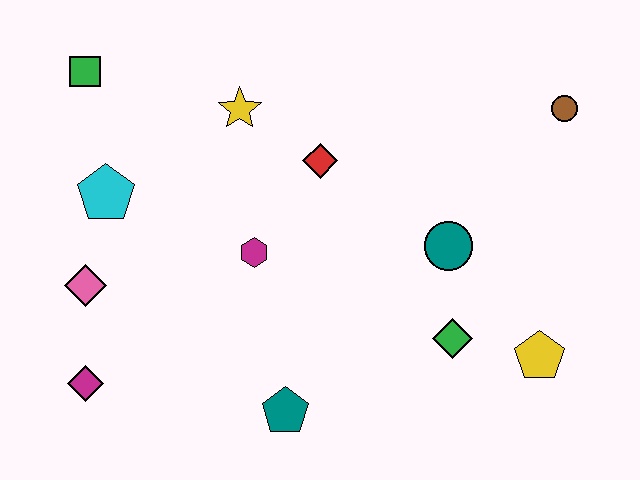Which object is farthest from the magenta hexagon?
The brown circle is farthest from the magenta hexagon.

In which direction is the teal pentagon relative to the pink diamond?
The teal pentagon is to the right of the pink diamond.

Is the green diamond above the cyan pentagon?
No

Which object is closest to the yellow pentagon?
The green diamond is closest to the yellow pentagon.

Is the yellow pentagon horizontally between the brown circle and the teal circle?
Yes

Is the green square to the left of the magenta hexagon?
Yes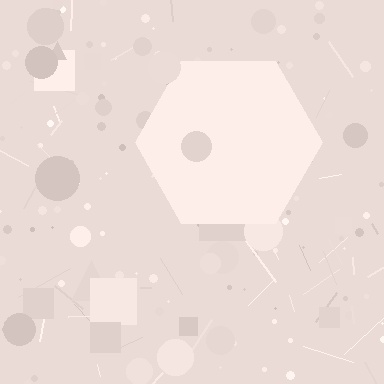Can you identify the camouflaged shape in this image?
The camouflaged shape is a hexagon.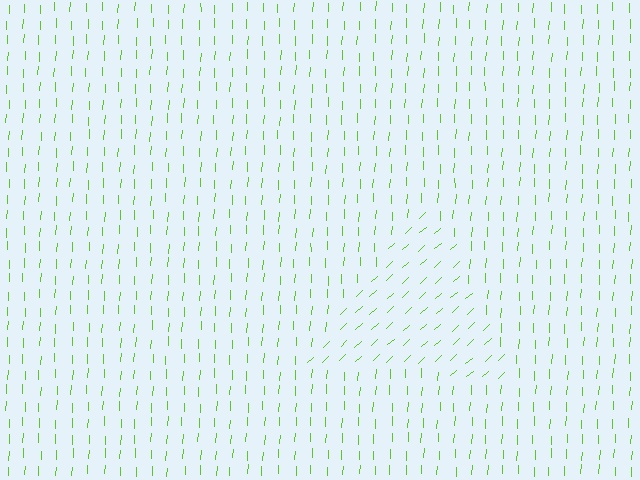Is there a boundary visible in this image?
Yes, there is a texture boundary formed by a change in line orientation.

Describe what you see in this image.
The image is filled with small lime line segments. A triangle region in the image has lines oriented differently from the surrounding lines, creating a visible texture boundary.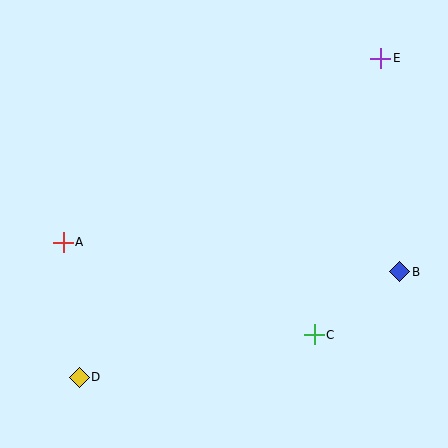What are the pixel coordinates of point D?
Point D is at (79, 377).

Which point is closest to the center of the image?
Point C at (314, 335) is closest to the center.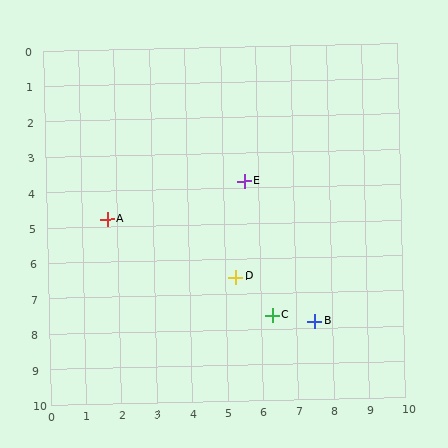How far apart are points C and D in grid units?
Points C and D are about 1.5 grid units apart.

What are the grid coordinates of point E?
Point E is at approximately (5.6, 3.8).